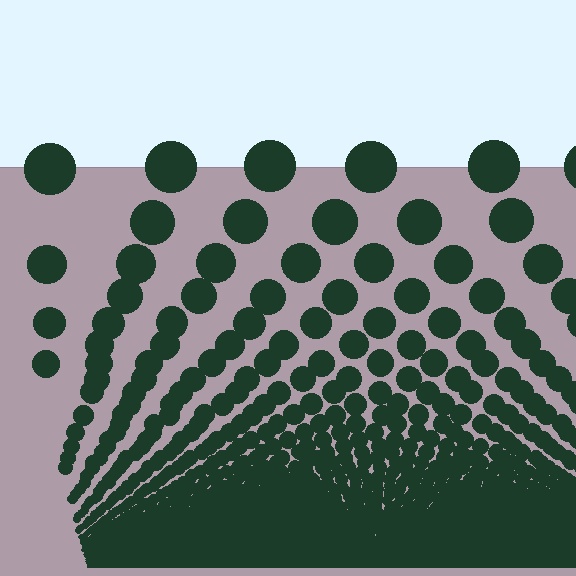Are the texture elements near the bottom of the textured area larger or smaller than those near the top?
Smaller. The gradient is inverted — elements near the bottom are smaller and denser.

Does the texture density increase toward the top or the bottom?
Density increases toward the bottom.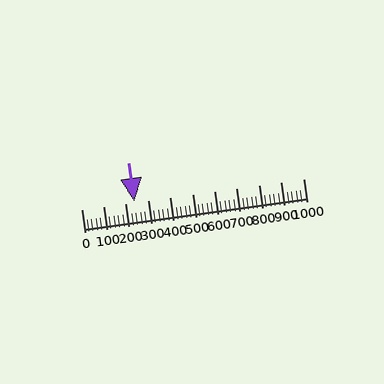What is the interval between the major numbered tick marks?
The major tick marks are spaced 100 units apart.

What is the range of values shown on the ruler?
The ruler shows values from 0 to 1000.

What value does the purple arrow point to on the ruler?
The purple arrow points to approximately 240.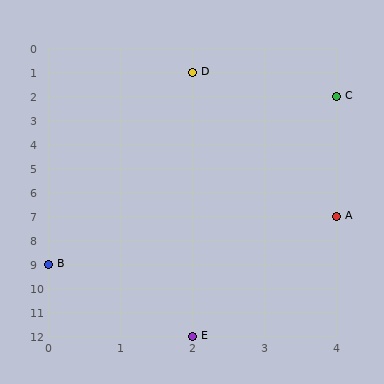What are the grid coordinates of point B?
Point B is at grid coordinates (0, 9).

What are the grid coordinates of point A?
Point A is at grid coordinates (4, 7).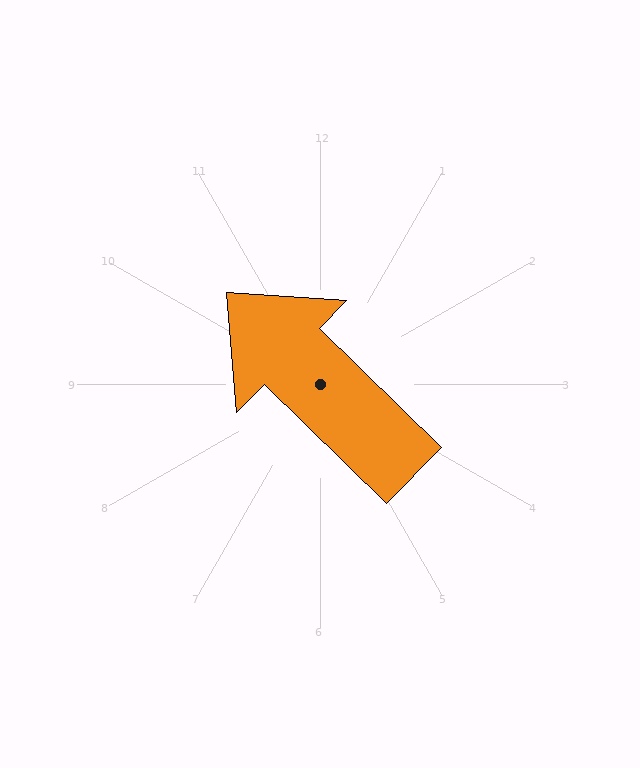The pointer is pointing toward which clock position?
Roughly 10 o'clock.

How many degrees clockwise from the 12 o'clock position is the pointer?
Approximately 314 degrees.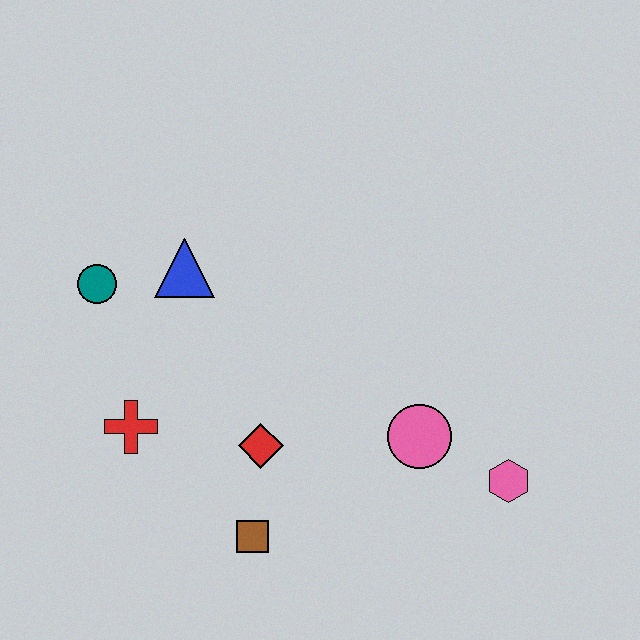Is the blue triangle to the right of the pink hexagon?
No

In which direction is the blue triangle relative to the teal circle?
The blue triangle is to the right of the teal circle.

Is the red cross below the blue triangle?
Yes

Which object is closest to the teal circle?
The blue triangle is closest to the teal circle.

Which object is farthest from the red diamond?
The pink hexagon is farthest from the red diamond.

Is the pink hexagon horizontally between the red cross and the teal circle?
No